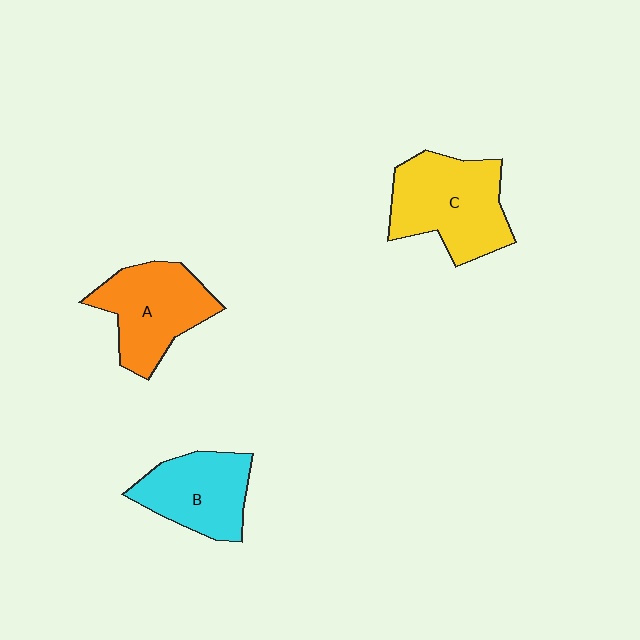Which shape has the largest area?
Shape C (yellow).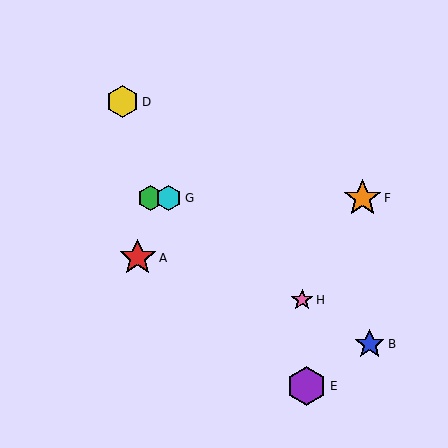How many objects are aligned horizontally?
3 objects (C, F, G) are aligned horizontally.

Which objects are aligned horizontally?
Objects C, F, G are aligned horizontally.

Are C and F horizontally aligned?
Yes, both are at y≈198.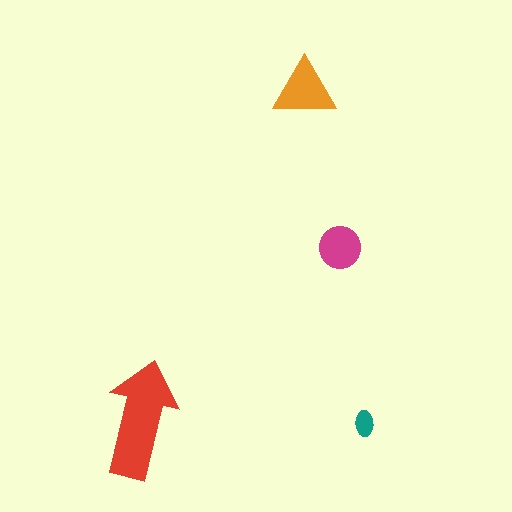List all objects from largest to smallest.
The red arrow, the orange triangle, the magenta circle, the teal ellipse.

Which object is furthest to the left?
The red arrow is leftmost.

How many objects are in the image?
There are 4 objects in the image.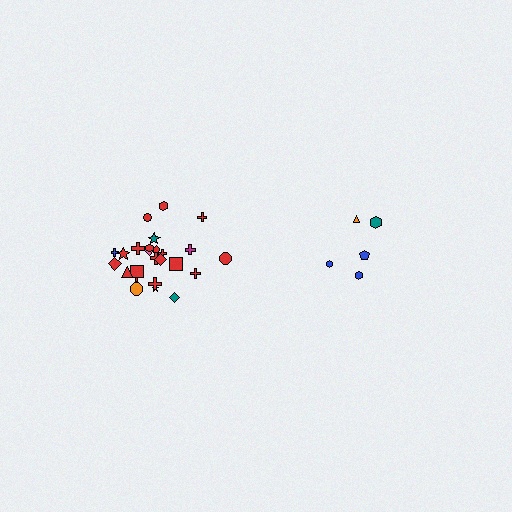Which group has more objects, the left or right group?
The left group.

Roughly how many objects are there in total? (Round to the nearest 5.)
Roughly 30 objects in total.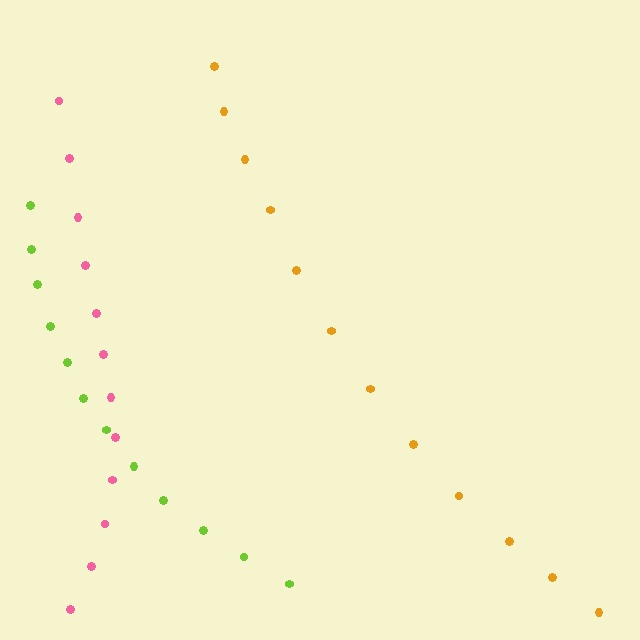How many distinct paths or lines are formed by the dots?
There are 3 distinct paths.